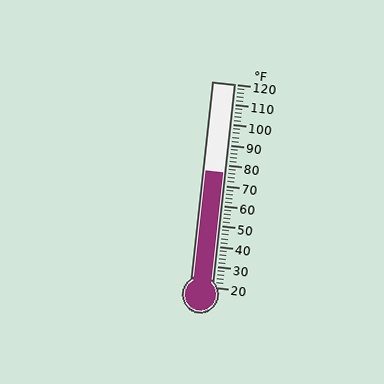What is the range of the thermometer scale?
The thermometer scale ranges from 20°F to 120°F.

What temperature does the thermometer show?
The thermometer shows approximately 76°F.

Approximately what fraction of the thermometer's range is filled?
The thermometer is filled to approximately 55% of its range.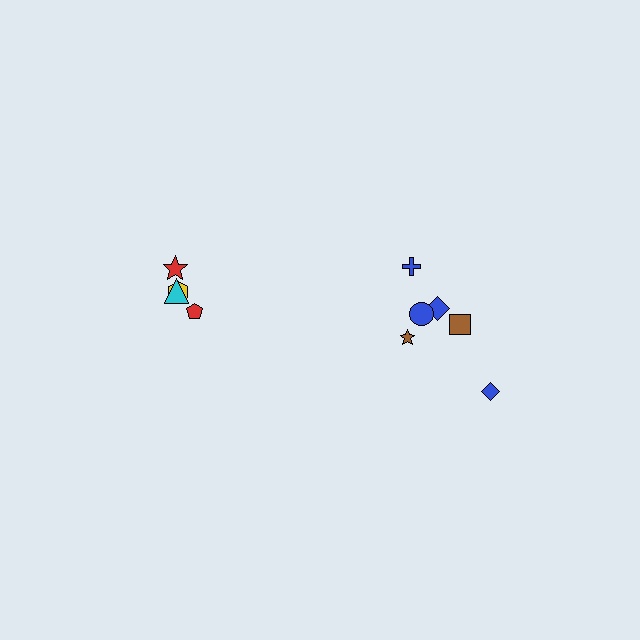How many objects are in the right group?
There are 6 objects.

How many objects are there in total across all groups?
There are 10 objects.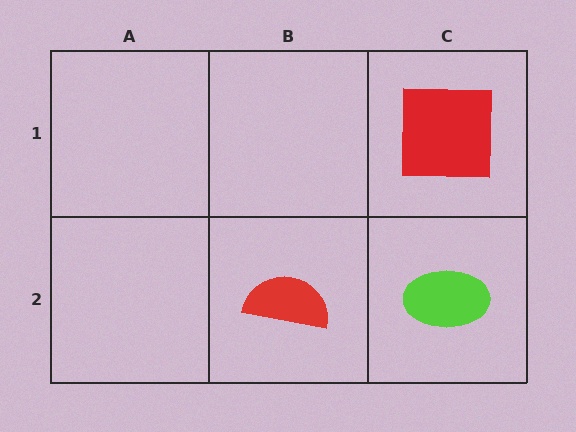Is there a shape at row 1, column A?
No, that cell is empty.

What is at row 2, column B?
A red semicircle.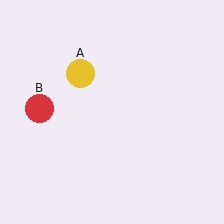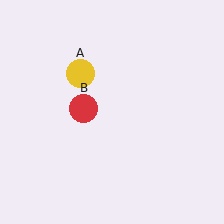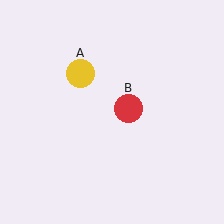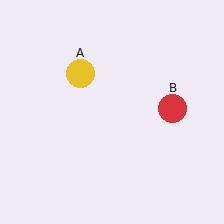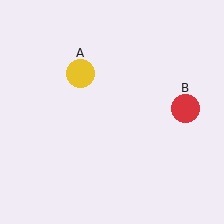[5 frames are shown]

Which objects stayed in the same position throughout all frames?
Yellow circle (object A) remained stationary.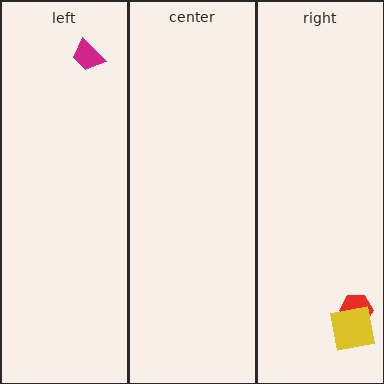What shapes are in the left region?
The magenta trapezoid.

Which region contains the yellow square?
The right region.